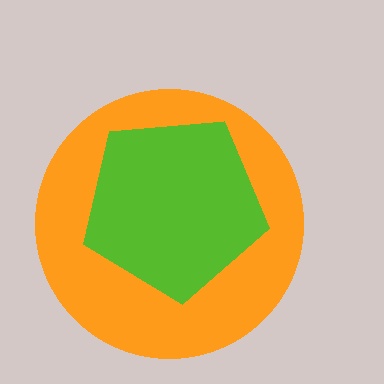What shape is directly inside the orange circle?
The lime pentagon.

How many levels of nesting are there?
2.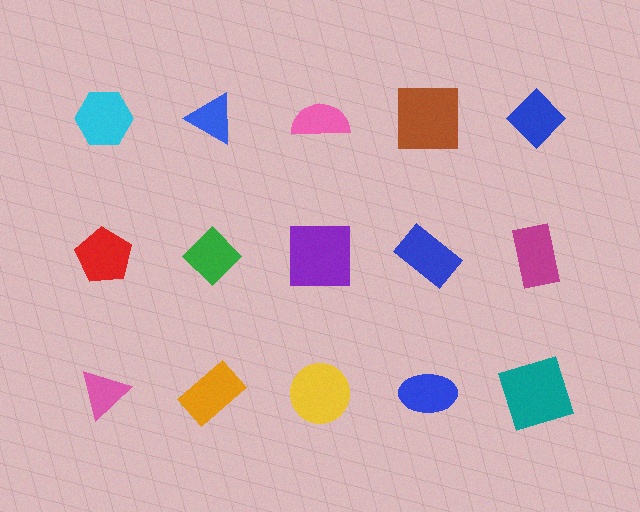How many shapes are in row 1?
5 shapes.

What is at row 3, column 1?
A pink triangle.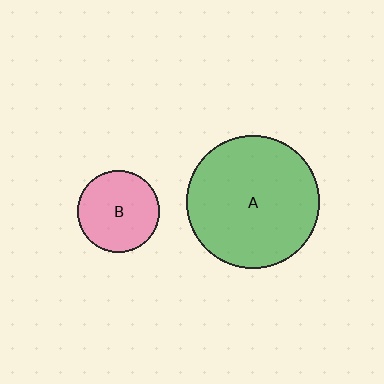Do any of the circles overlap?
No, none of the circles overlap.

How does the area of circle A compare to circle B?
Approximately 2.6 times.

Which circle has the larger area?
Circle A (green).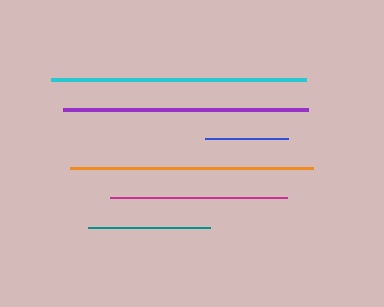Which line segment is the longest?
The cyan line is the longest at approximately 255 pixels.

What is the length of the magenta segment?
The magenta segment is approximately 177 pixels long.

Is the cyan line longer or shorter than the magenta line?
The cyan line is longer than the magenta line.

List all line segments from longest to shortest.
From longest to shortest: cyan, purple, orange, magenta, teal, blue.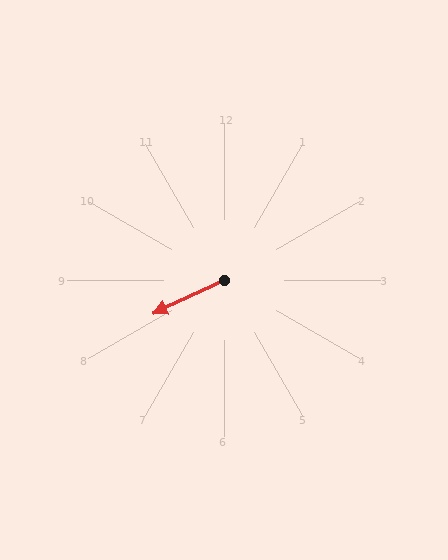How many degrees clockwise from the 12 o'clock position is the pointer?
Approximately 245 degrees.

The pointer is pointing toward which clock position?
Roughly 8 o'clock.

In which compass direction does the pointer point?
Southwest.